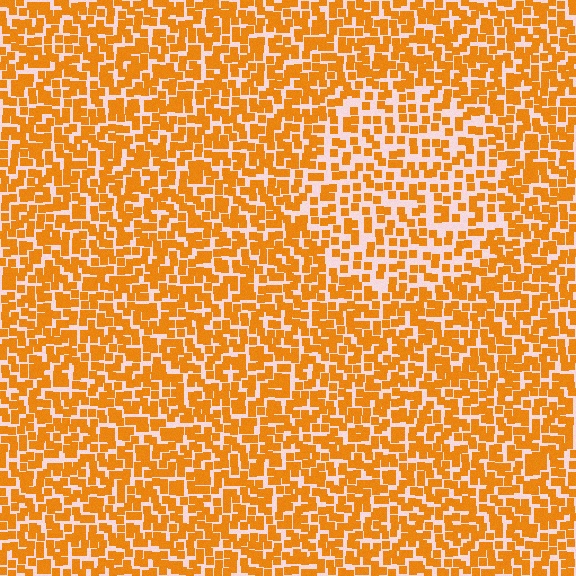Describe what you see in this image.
The image contains small orange elements arranged at two different densities. A circle-shaped region is visible where the elements are less densely packed than the surrounding area.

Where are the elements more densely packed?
The elements are more densely packed outside the circle boundary.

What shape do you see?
I see a circle.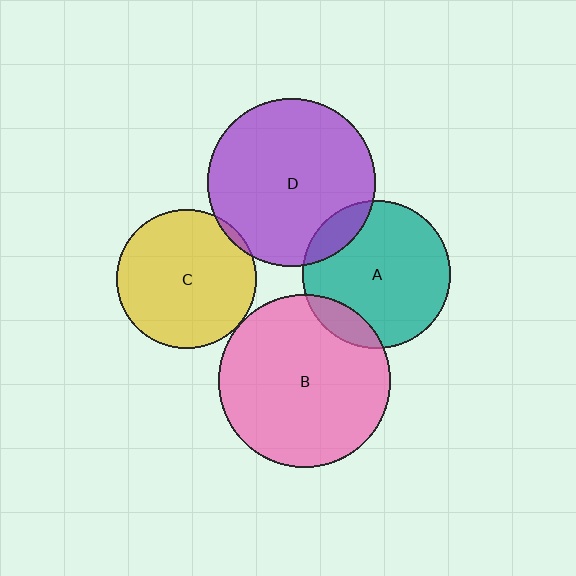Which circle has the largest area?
Circle B (pink).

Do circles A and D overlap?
Yes.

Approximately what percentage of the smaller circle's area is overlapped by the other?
Approximately 15%.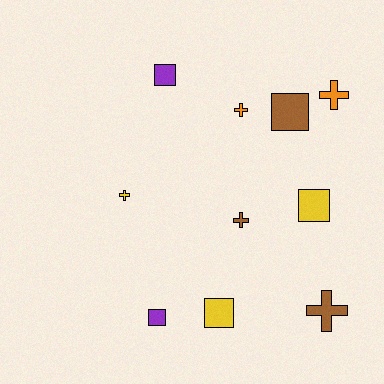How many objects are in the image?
There are 10 objects.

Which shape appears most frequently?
Square, with 5 objects.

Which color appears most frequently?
Brown, with 3 objects.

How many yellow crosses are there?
There is 1 yellow cross.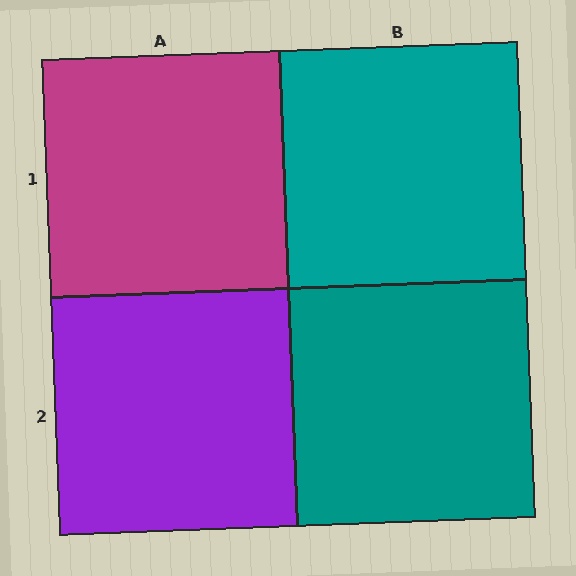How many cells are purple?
1 cell is purple.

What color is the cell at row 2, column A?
Purple.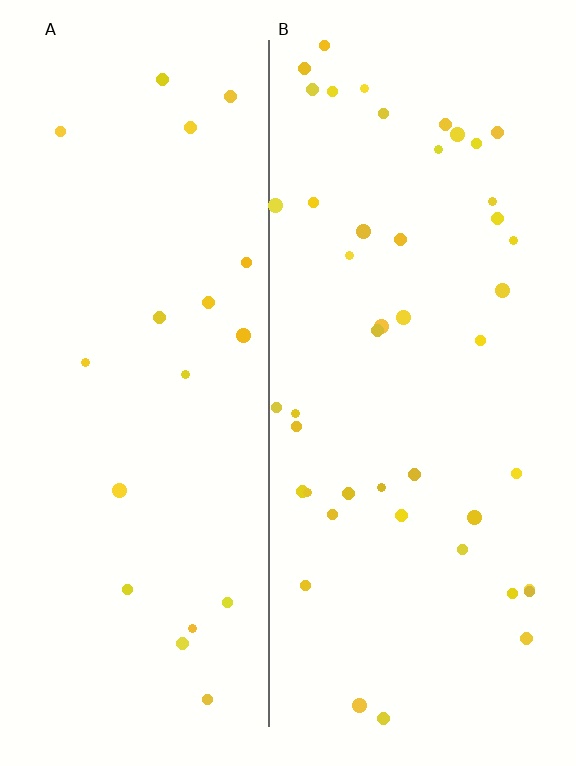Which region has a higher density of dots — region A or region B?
B (the right).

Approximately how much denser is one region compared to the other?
Approximately 2.3× — region B over region A.